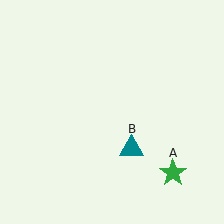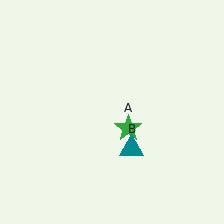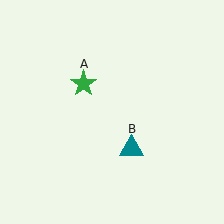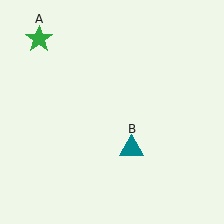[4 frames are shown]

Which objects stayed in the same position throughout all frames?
Teal triangle (object B) remained stationary.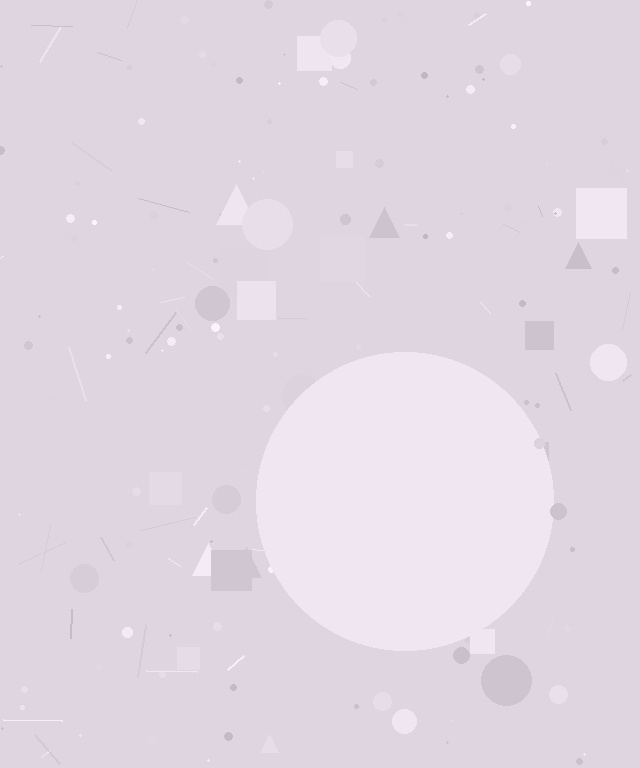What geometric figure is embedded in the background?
A circle is embedded in the background.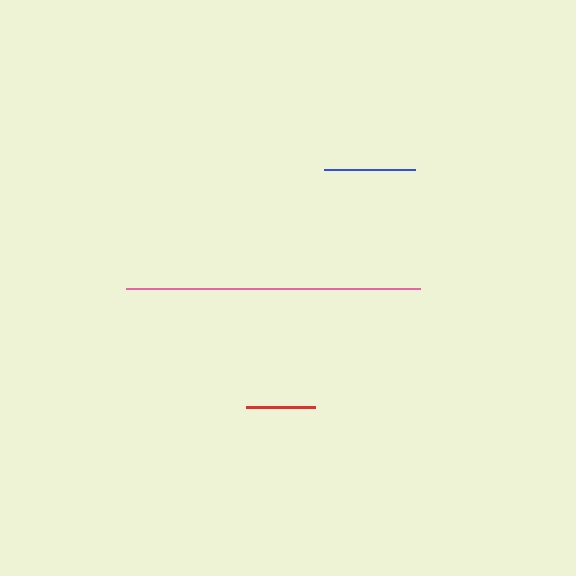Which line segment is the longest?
The pink line is the longest at approximately 294 pixels.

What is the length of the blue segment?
The blue segment is approximately 92 pixels long.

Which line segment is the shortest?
The red line is the shortest at approximately 69 pixels.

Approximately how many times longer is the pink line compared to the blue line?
The pink line is approximately 3.2 times the length of the blue line.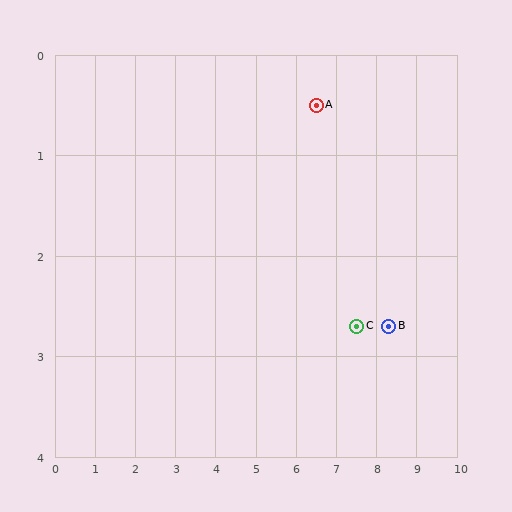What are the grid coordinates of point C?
Point C is at approximately (7.5, 2.7).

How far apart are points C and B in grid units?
Points C and B are about 0.8 grid units apart.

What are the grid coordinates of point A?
Point A is at approximately (6.5, 0.5).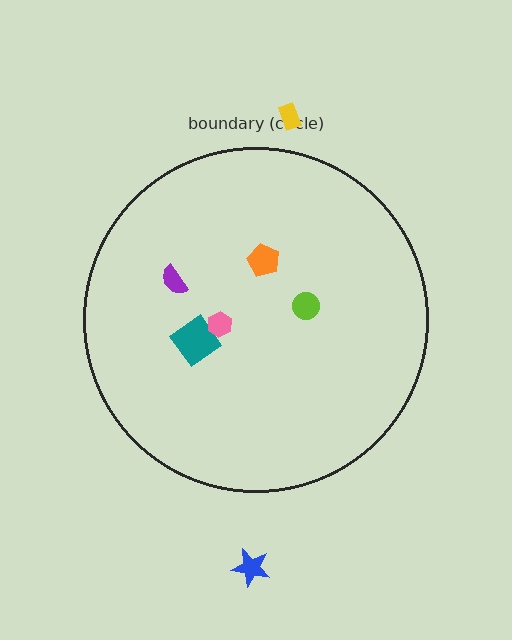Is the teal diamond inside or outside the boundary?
Inside.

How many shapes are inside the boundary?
5 inside, 2 outside.